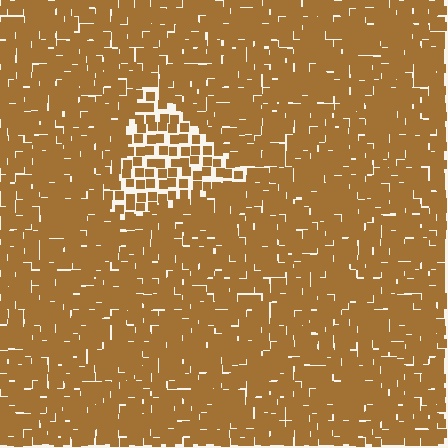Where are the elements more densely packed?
The elements are more densely packed outside the triangle boundary.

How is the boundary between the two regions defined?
The boundary is defined by a change in element density (approximately 2.0x ratio). All elements are the same color, size, and shape.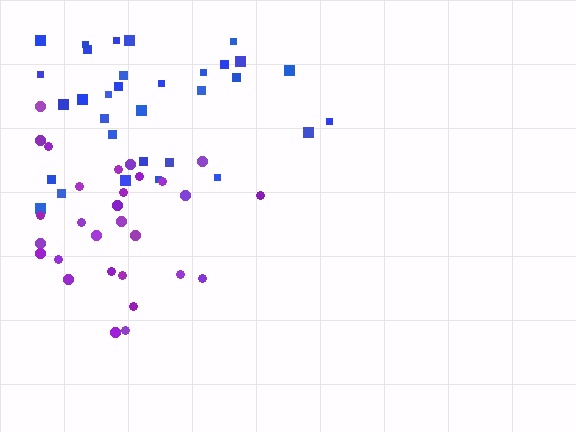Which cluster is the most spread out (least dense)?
Purple.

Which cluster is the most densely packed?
Blue.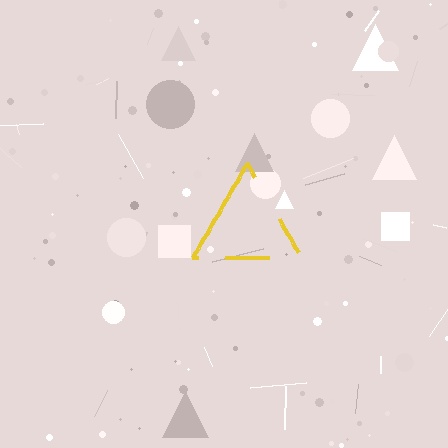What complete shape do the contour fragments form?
The contour fragments form a triangle.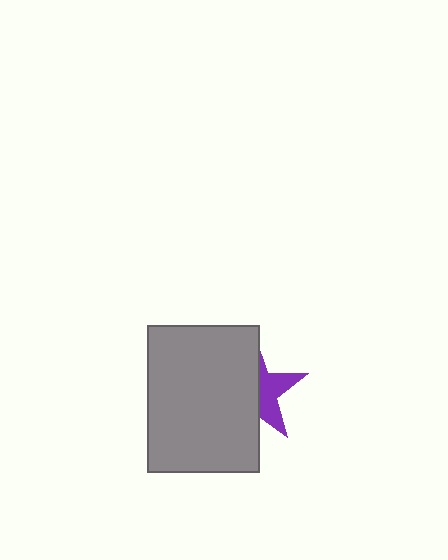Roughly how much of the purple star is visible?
A small part of it is visible (roughly 40%).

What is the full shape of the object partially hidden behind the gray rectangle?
The partially hidden object is a purple star.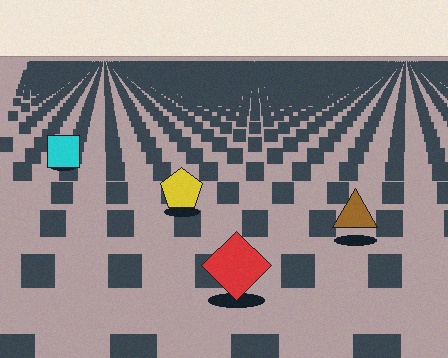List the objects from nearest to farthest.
From nearest to farthest: the red diamond, the brown triangle, the yellow pentagon, the cyan square.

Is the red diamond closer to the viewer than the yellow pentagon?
Yes. The red diamond is closer — you can tell from the texture gradient: the ground texture is coarser near it.